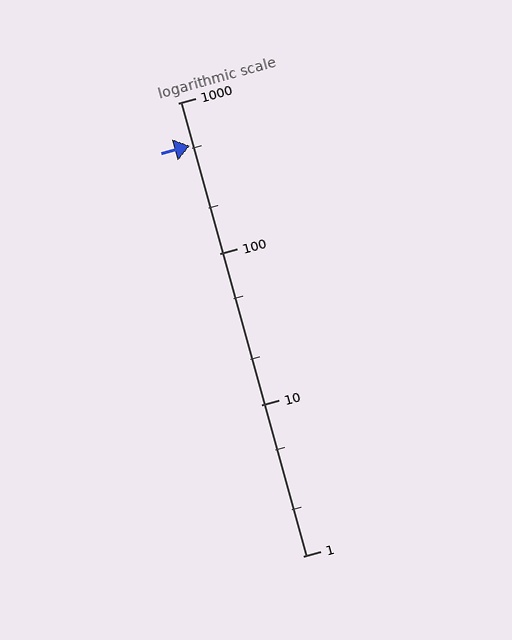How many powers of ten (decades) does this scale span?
The scale spans 3 decades, from 1 to 1000.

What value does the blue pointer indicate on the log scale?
The pointer indicates approximately 520.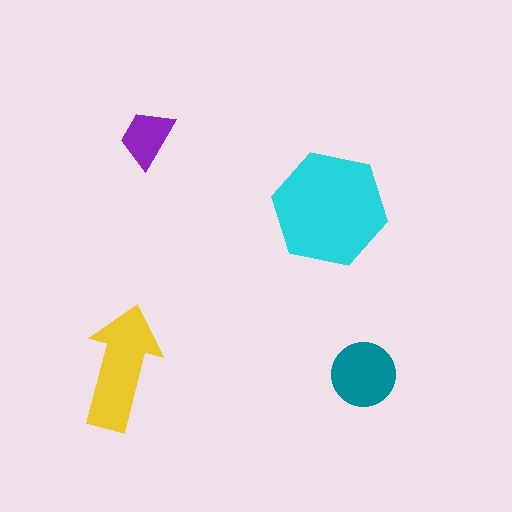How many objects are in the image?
There are 4 objects in the image.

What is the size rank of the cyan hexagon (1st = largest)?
1st.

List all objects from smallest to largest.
The purple trapezoid, the teal circle, the yellow arrow, the cyan hexagon.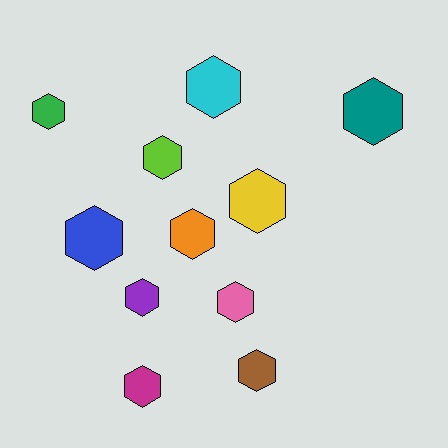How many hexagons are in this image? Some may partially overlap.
There are 11 hexagons.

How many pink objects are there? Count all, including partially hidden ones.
There is 1 pink object.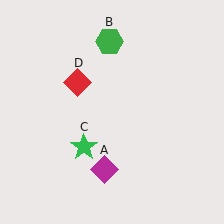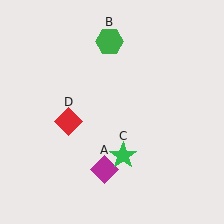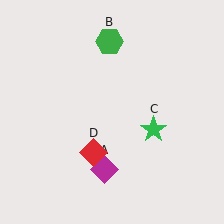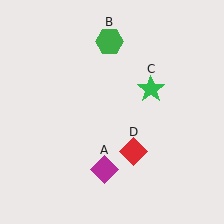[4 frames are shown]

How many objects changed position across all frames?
2 objects changed position: green star (object C), red diamond (object D).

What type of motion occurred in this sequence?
The green star (object C), red diamond (object D) rotated counterclockwise around the center of the scene.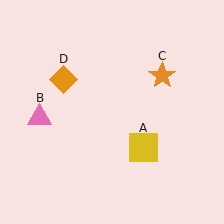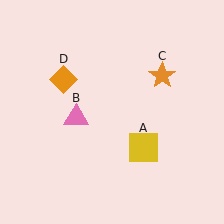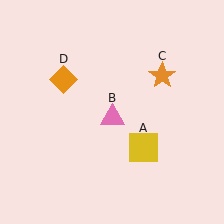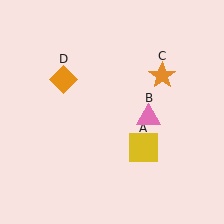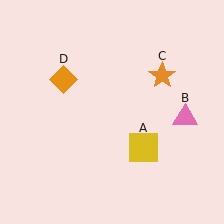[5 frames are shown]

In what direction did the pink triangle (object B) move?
The pink triangle (object B) moved right.